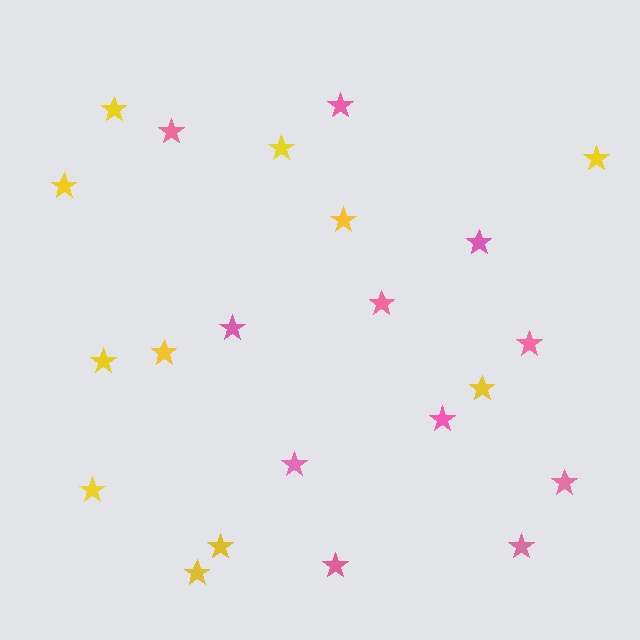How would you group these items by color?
There are 2 groups: one group of pink stars (11) and one group of yellow stars (11).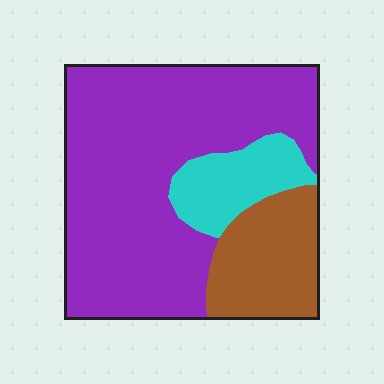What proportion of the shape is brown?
Brown takes up about one fifth (1/5) of the shape.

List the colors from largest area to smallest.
From largest to smallest: purple, brown, cyan.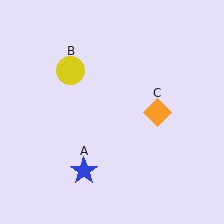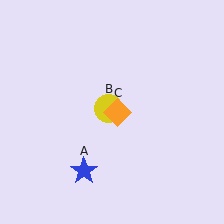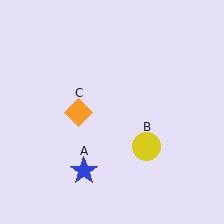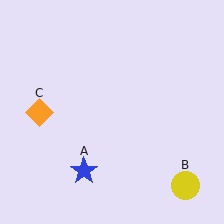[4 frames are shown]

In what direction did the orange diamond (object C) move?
The orange diamond (object C) moved left.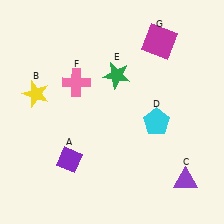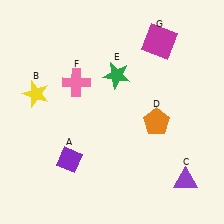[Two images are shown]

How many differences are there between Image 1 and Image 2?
There is 1 difference between the two images.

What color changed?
The pentagon (D) changed from cyan in Image 1 to orange in Image 2.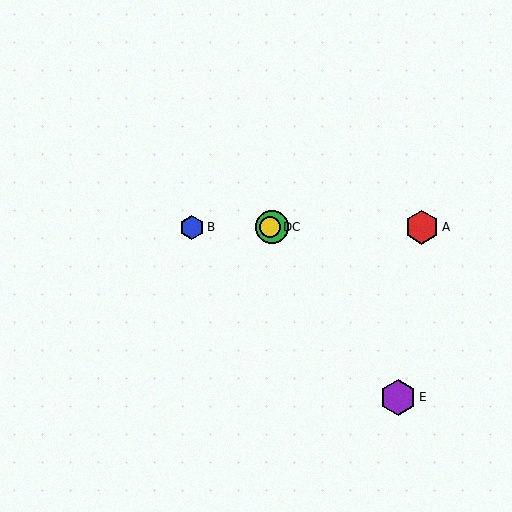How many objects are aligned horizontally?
4 objects (A, B, C, D) are aligned horizontally.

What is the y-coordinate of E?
Object E is at y≈397.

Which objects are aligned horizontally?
Objects A, B, C, D are aligned horizontally.